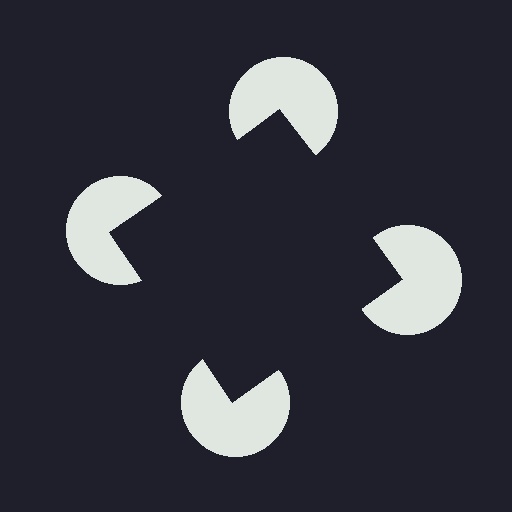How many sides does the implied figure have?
4 sides.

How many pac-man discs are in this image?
There are 4 — one at each vertex of the illusory square.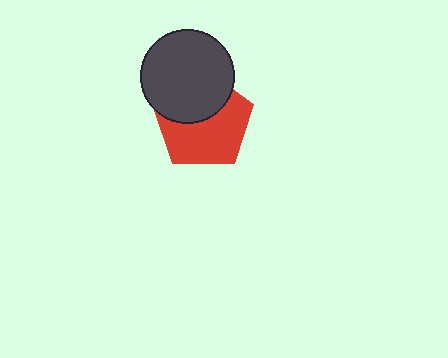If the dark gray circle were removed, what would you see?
You would see the complete red pentagon.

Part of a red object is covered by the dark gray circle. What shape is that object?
It is a pentagon.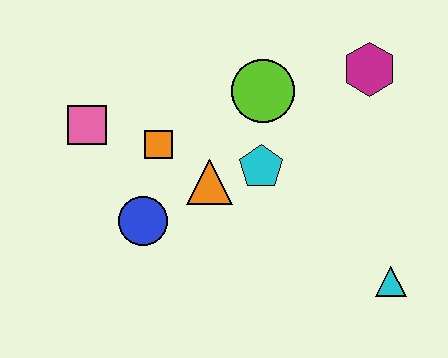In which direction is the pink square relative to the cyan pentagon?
The pink square is to the left of the cyan pentagon.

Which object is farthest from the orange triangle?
The cyan triangle is farthest from the orange triangle.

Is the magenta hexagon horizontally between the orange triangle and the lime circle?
No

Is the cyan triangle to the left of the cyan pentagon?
No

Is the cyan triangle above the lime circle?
No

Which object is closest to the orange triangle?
The cyan pentagon is closest to the orange triangle.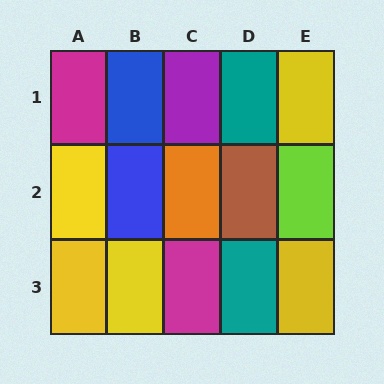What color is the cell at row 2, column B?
Blue.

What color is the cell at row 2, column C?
Orange.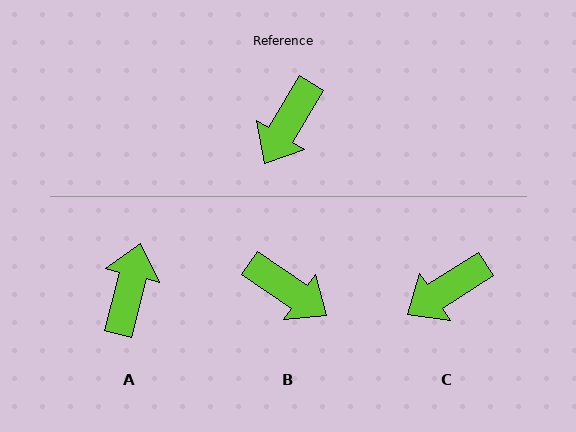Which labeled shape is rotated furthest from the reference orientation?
A, about 164 degrees away.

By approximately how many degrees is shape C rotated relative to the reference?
Approximately 27 degrees clockwise.